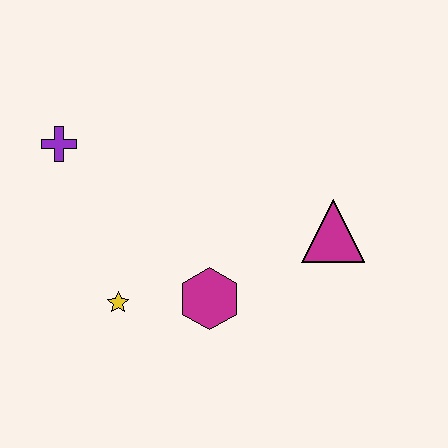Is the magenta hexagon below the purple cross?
Yes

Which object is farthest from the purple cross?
The magenta triangle is farthest from the purple cross.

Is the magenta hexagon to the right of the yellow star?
Yes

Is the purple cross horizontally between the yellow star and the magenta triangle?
No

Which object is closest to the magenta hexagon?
The yellow star is closest to the magenta hexagon.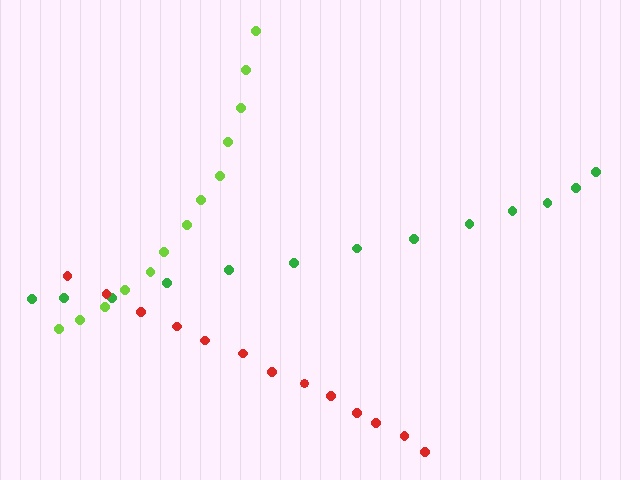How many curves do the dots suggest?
There are 3 distinct paths.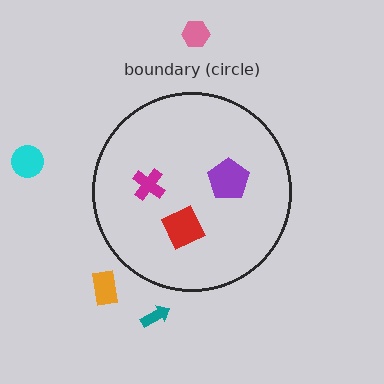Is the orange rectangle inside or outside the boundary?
Outside.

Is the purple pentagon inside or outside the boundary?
Inside.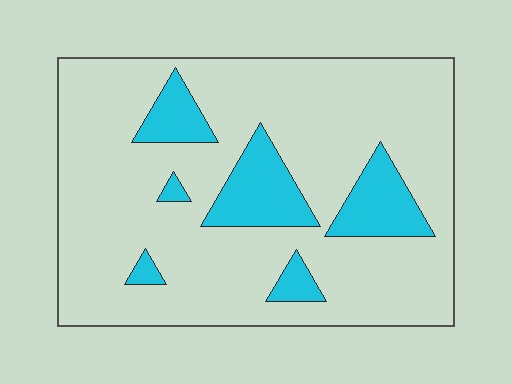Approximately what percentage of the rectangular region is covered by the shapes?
Approximately 15%.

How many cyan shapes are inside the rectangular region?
6.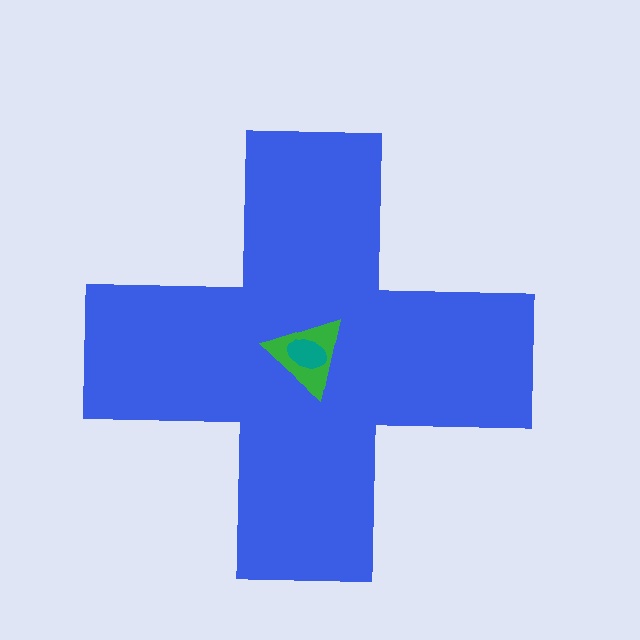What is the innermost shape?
The teal ellipse.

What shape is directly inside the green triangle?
The teal ellipse.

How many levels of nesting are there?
3.